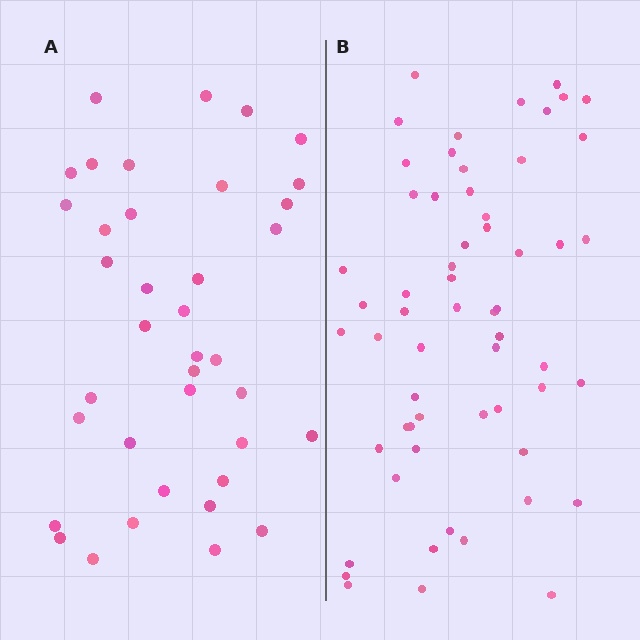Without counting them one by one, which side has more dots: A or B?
Region B (the right region) has more dots.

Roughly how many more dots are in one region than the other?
Region B has approximately 20 more dots than region A.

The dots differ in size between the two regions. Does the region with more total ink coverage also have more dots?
No. Region A has more total ink coverage because its dots are larger, but region B actually contains more individual dots. Total area can be misleading — the number of items is what matters here.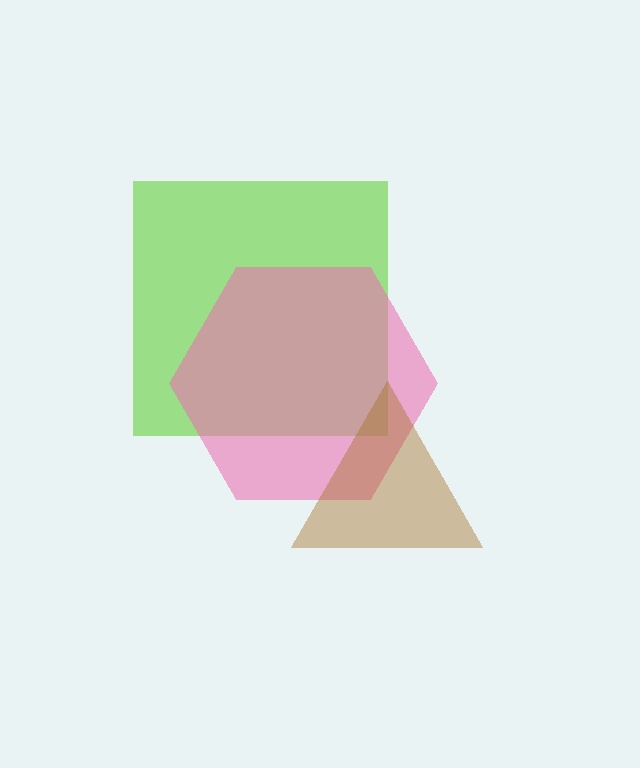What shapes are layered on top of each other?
The layered shapes are: a lime square, a pink hexagon, a brown triangle.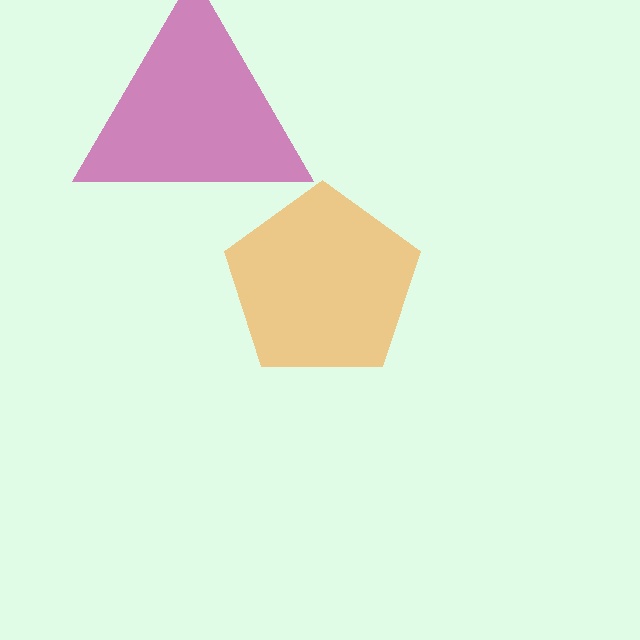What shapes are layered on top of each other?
The layered shapes are: an orange pentagon, a magenta triangle.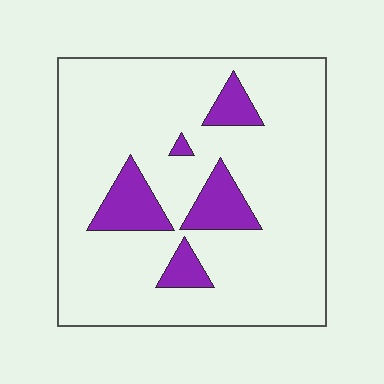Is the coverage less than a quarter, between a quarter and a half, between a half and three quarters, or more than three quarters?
Less than a quarter.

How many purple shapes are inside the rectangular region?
5.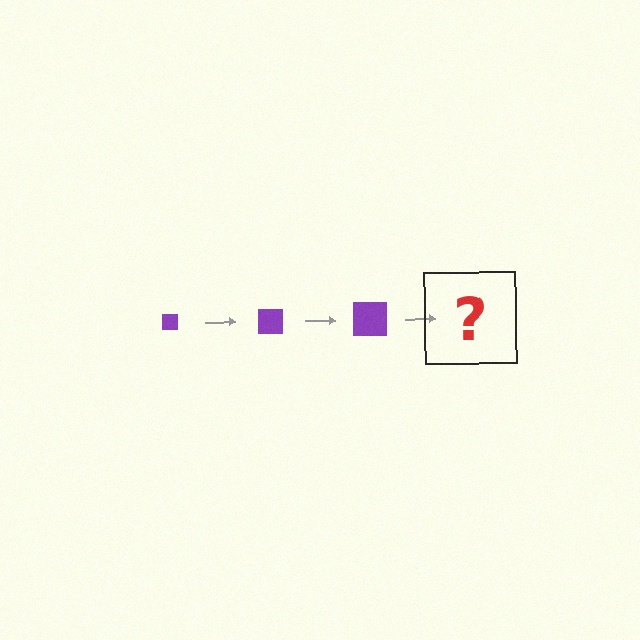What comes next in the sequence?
The next element should be a purple square, larger than the previous one.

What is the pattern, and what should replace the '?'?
The pattern is that the square gets progressively larger each step. The '?' should be a purple square, larger than the previous one.